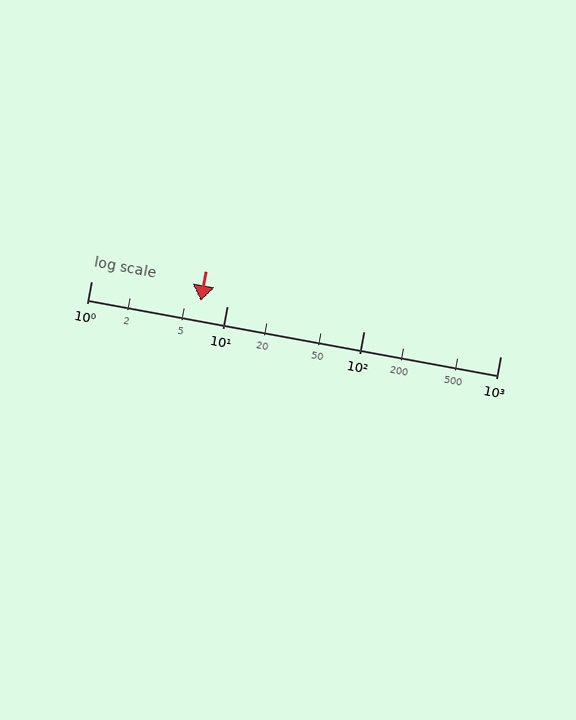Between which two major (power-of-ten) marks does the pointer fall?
The pointer is between 1 and 10.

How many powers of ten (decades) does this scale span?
The scale spans 3 decades, from 1 to 1000.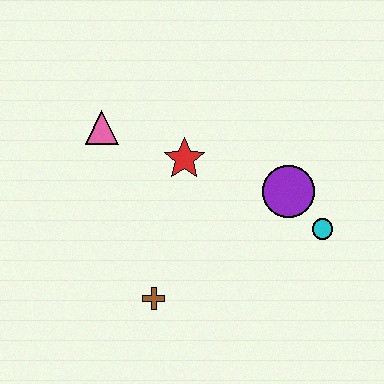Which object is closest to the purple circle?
The cyan circle is closest to the purple circle.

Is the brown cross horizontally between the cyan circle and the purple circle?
No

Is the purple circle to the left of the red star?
No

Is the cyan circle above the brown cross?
Yes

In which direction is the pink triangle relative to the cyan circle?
The pink triangle is to the left of the cyan circle.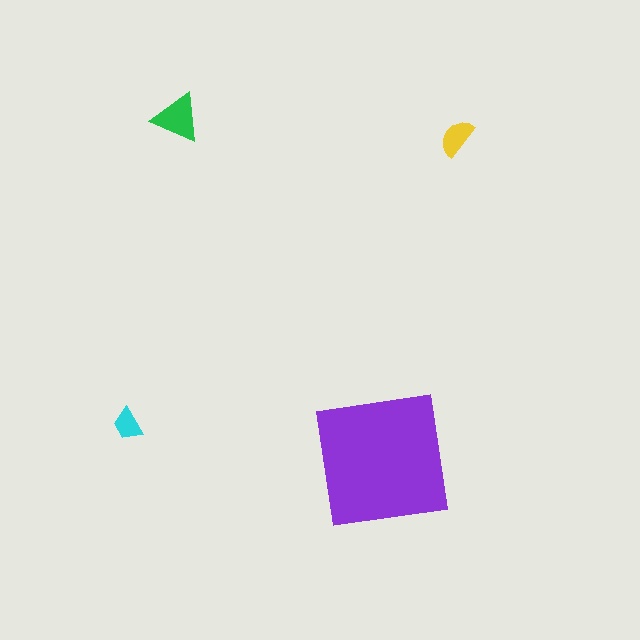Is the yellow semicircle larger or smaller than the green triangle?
Smaller.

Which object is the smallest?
The cyan trapezoid.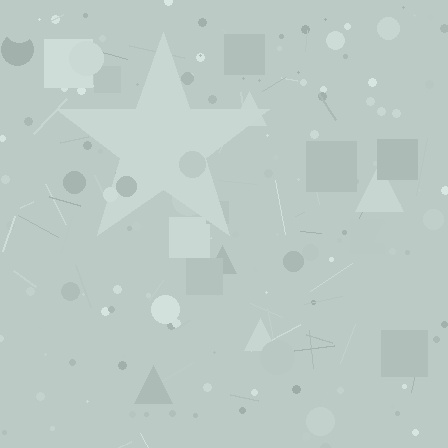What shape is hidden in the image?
A star is hidden in the image.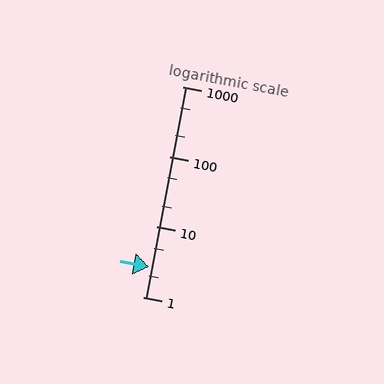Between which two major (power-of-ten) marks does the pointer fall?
The pointer is between 1 and 10.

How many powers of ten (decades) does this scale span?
The scale spans 3 decades, from 1 to 1000.